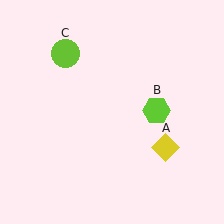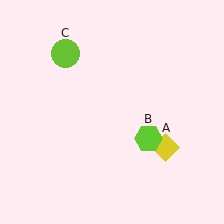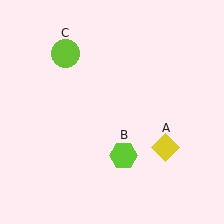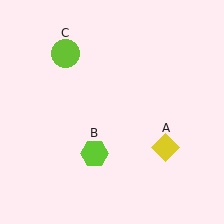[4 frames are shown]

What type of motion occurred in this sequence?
The lime hexagon (object B) rotated clockwise around the center of the scene.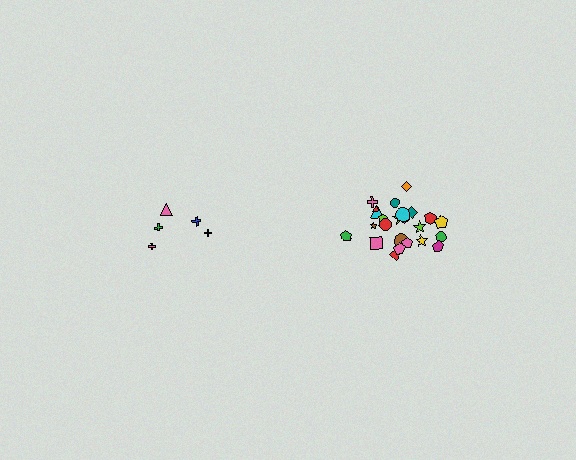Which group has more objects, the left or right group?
The right group.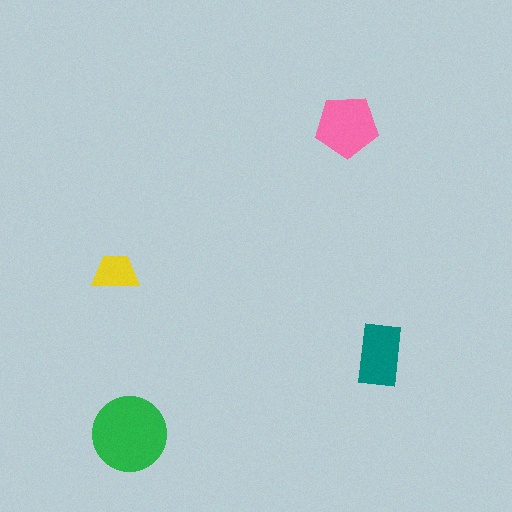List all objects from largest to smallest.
The green circle, the pink pentagon, the teal rectangle, the yellow trapezoid.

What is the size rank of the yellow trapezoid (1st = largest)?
4th.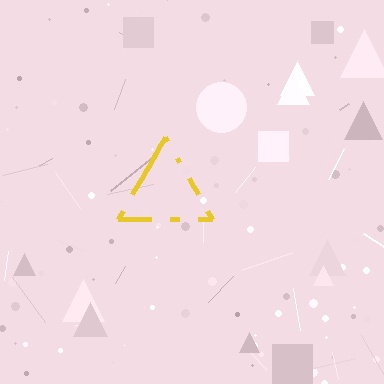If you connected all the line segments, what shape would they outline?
They would outline a triangle.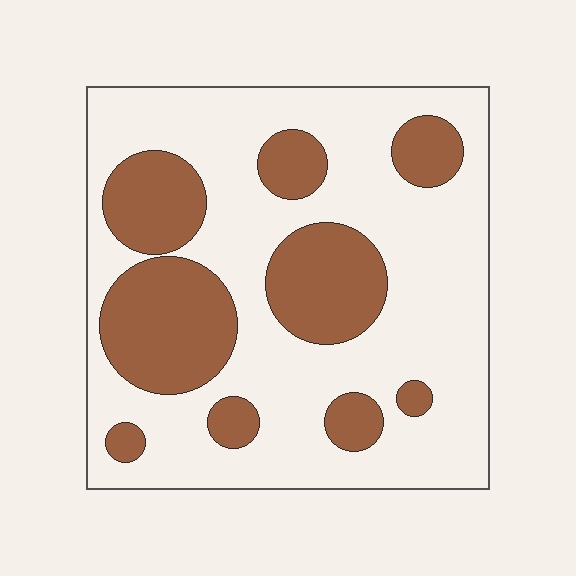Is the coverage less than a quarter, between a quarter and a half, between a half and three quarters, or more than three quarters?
Between a quarter and a half.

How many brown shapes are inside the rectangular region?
9.